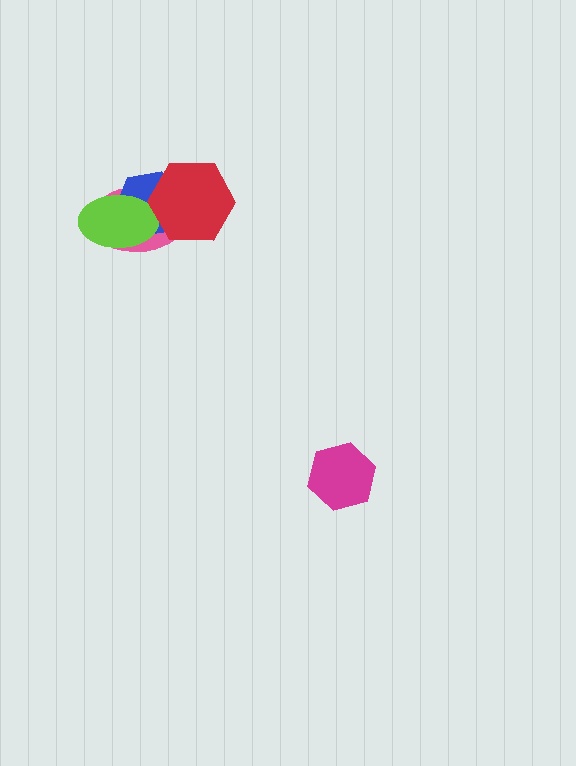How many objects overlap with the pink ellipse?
3 objects overlap with the pink ellipse.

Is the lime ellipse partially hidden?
Yes, it is partially covered by another shape.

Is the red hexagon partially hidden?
No, no other shape covers it.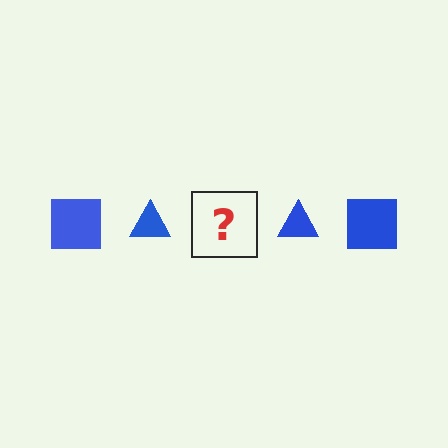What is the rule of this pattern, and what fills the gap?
The rule is that the pattern cycles through square, triangle shapes in blue. The gap should be filled with a blue square.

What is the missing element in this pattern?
The missing element is a blue square.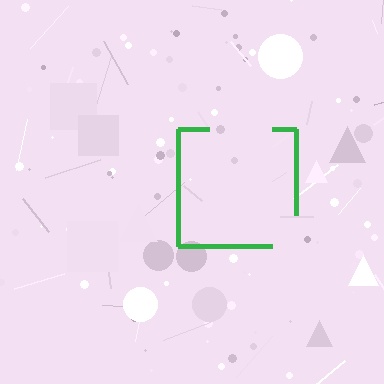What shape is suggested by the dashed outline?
The dashed outline suggests a square.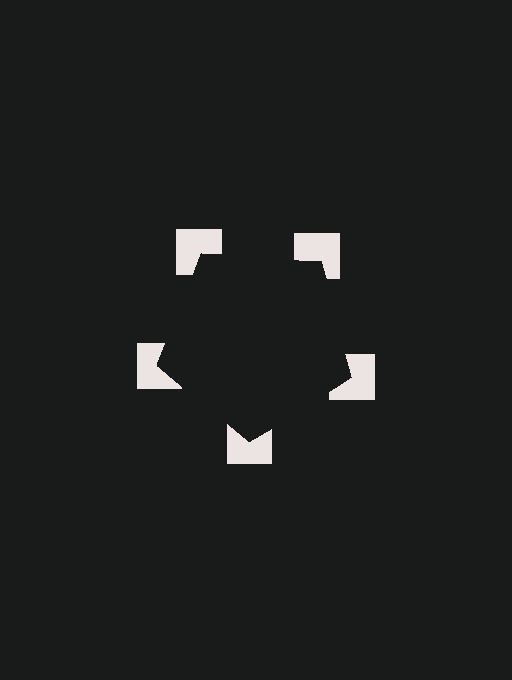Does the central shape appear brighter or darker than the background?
It typically appears slightly darker than the background, even though no actual brightness change is drawn.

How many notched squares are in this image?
There are 5 — one at each vertex of the illusory pentagon.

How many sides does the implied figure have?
5 sides.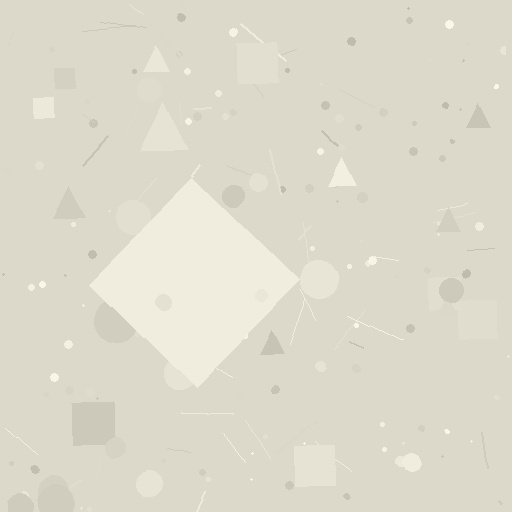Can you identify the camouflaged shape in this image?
The camouflaged shape is a diamond.